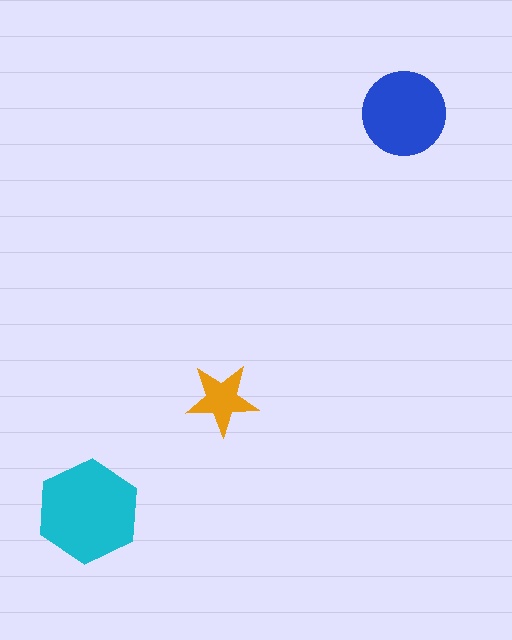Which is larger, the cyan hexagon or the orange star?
The cyan hexagon.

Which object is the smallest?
The orange star.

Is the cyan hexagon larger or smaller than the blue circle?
Larger.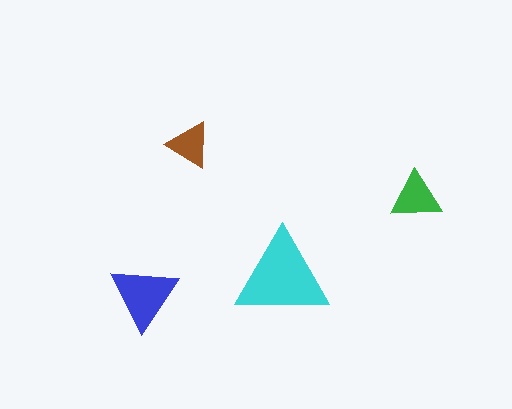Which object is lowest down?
The blue triangle is bottommost.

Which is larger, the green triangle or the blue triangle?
The blue one.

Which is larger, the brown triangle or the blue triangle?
The blue one.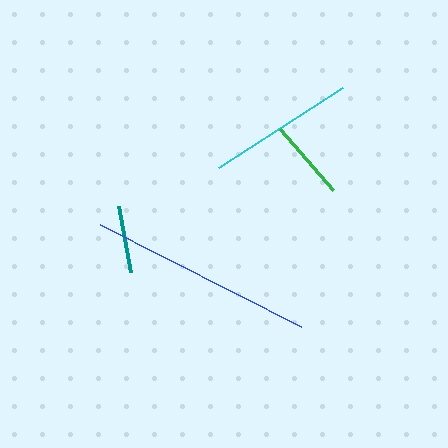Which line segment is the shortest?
The teal line is the shortest at approximately 67 pixels.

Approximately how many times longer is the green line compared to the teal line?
The green line is approximately 1.2 times the length of the teal line.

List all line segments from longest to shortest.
From longest to shortest: blue, cyan, green, teal.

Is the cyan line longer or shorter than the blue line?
The blue line is longer than the cyan line.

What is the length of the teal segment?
The teal segment is approximately 67 pixels long.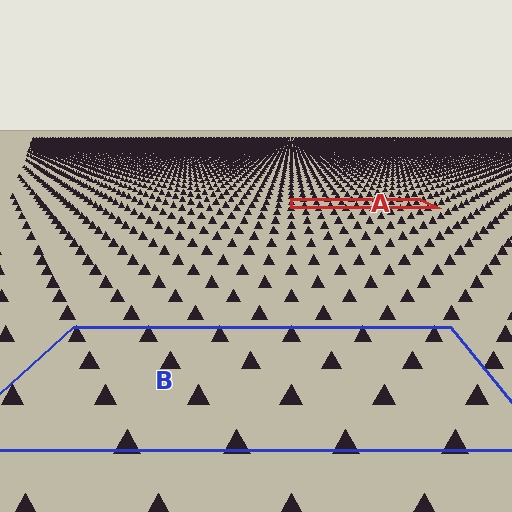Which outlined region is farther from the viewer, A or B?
Region A is farther from the viewer — the texture elements inside it appear smaller and more densely packed.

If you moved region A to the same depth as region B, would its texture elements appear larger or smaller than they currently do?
They would appear larger. At a closer depth, the same texture elements are projected at a bigger on-screen size.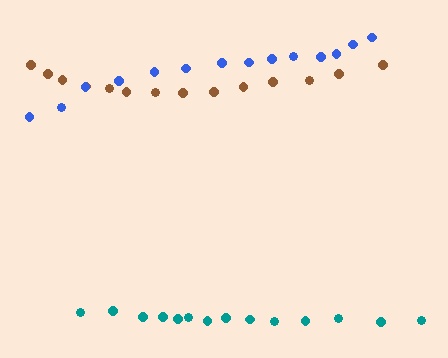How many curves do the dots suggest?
There are 3 distinct paths.